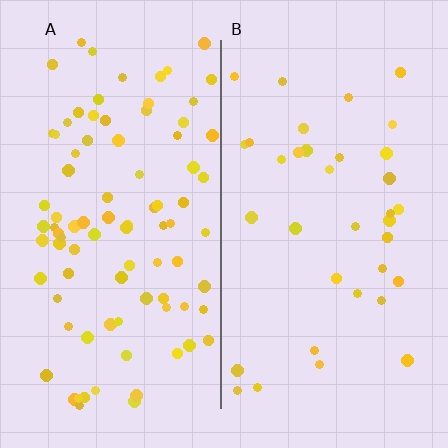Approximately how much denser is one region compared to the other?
Approximately 2.5× — region A over region B.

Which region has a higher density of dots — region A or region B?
A (the left).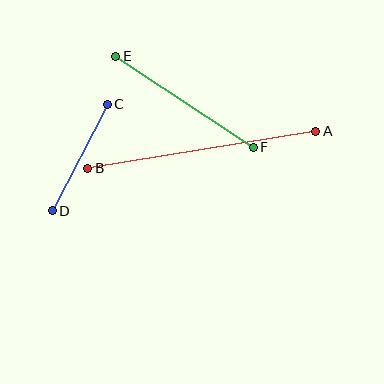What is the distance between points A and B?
The distance is approximately 231 pixels.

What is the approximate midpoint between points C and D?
The midpoint is at approximately (80, 158) pixels.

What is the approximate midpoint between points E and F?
The midpoint is at approximately (184, 102) pixels.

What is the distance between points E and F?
The distance is approximately 165 pixels.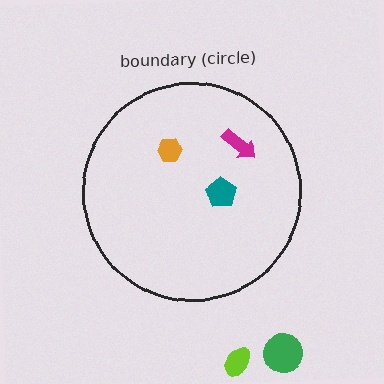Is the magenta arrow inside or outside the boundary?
Inside.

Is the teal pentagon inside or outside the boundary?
Inside.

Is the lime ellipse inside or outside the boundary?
Outside.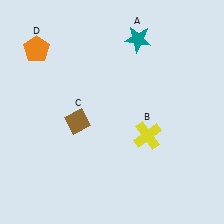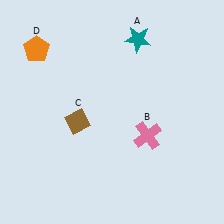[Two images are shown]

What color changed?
The cross (B) changed from yellow in Image 1 to pink in Image 2.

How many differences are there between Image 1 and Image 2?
There is 1 difference between the two images.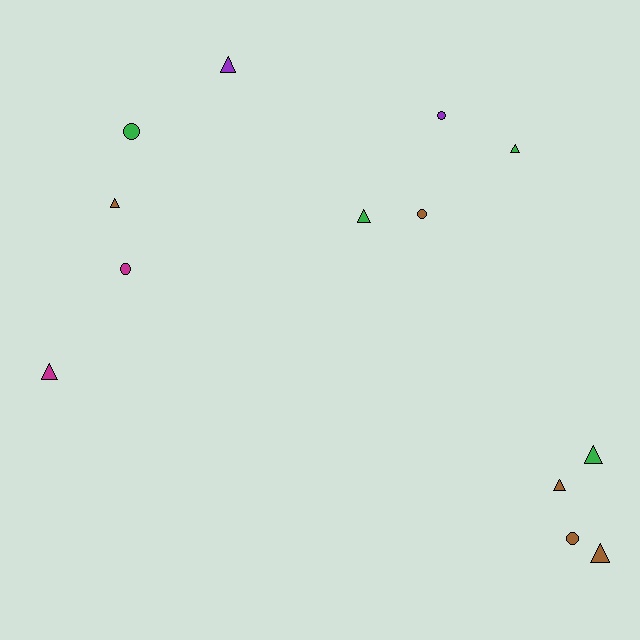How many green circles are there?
There is 1 green circle.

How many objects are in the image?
There are 13 objects.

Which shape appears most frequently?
Triangle, with 8 objects.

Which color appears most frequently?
Brown, with 5 objects.